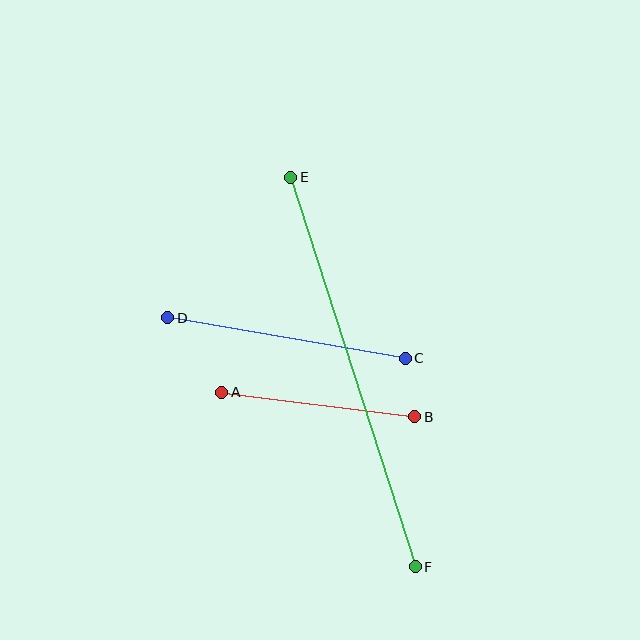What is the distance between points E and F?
The distance is approximately 409 pixels.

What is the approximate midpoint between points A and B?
The midpoint is at approximately (318, 405) pixels.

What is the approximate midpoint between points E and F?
The midpoint is at approximately (353, 372) pixels.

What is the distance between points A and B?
The distance is approximately 195 pixels.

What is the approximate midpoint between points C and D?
The midpoint is at approximately (286, 338) pixels.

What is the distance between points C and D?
The distance is approximately 241 pixels.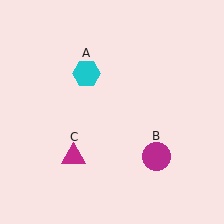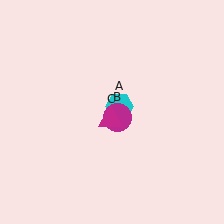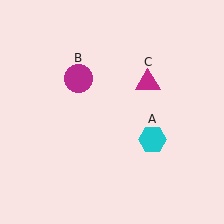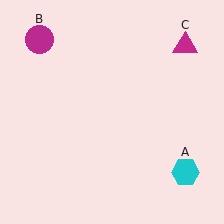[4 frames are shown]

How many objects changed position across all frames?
3 objects changed position: cyan hexagon (object A), magenta circle (object B), magenta triangle (object C).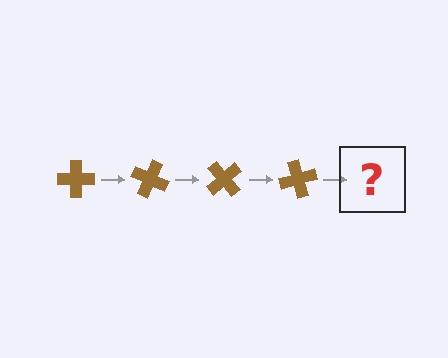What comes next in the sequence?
The next element should be a brown cross rotated 100 degrees.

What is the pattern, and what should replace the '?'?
The pattern is that the cross rotates 25 degrees each step. The '?' should be a brown cross rotated 100 degrees.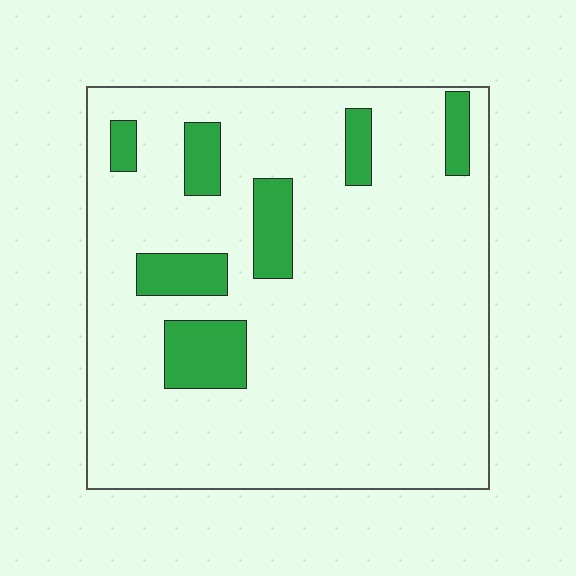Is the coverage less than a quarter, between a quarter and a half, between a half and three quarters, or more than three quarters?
Less than a quarter.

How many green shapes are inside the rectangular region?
7.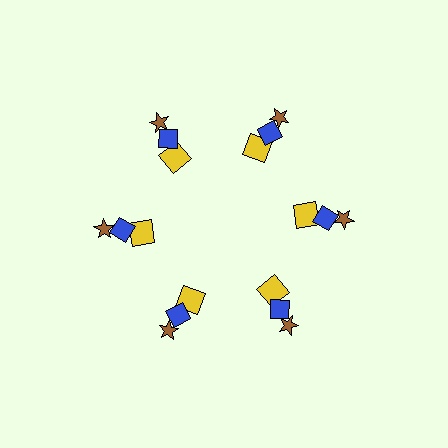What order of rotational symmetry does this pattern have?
This pattern has 6-fold rotational symmetry.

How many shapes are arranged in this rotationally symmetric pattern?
There are 18 shapes, arranged in 6 groups of 3.